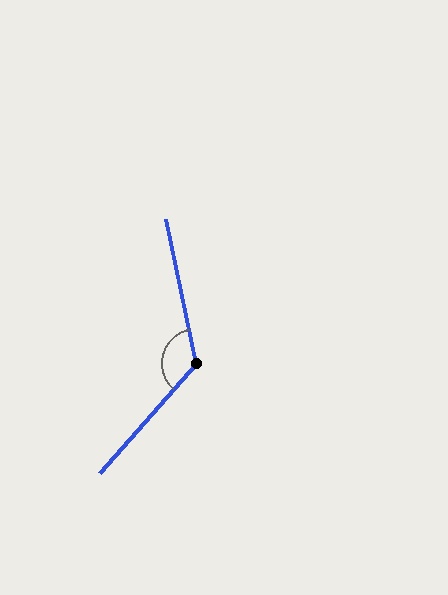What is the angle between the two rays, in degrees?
Approximately 127 degrees.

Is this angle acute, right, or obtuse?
It is obtuse.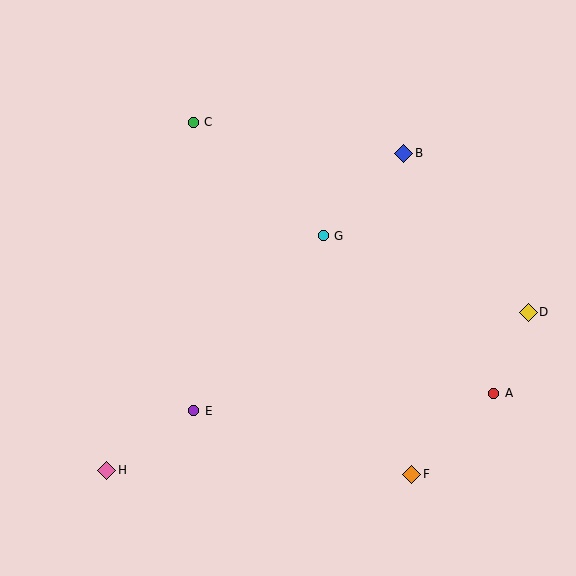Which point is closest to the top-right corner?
Point B is closest to the top-right corner.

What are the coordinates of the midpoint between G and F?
The midpoint between G and F is at (368, 355).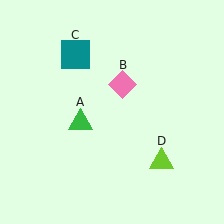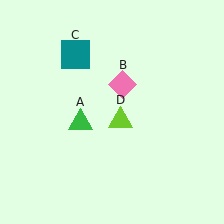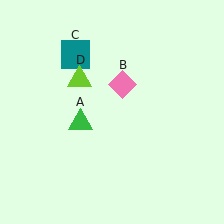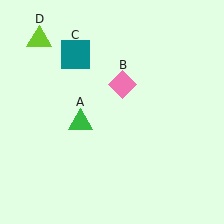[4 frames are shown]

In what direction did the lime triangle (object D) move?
The lime triangle (object D) moved up and to the left.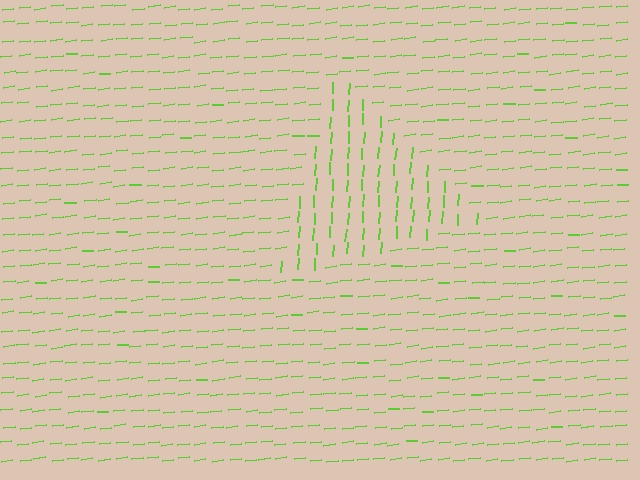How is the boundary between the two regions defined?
The boundary is defined purely by a change in line orientation (approximately 80 degrees difference). All lines are the same color and thickness.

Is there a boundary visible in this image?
Yes, there is a texture boundary formed by a change in line orientation.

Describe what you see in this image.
The image is filled with small lime line segments. A triangle region in the image has lines oriented differently from the surrounding lines, creating a visible texture boundary.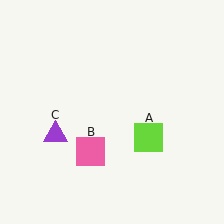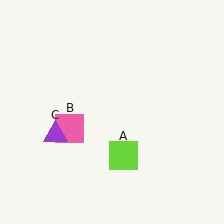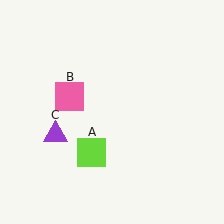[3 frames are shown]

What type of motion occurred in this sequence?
The lime square (object A), pink square (object B) rotated clockwise around the center of the scene.